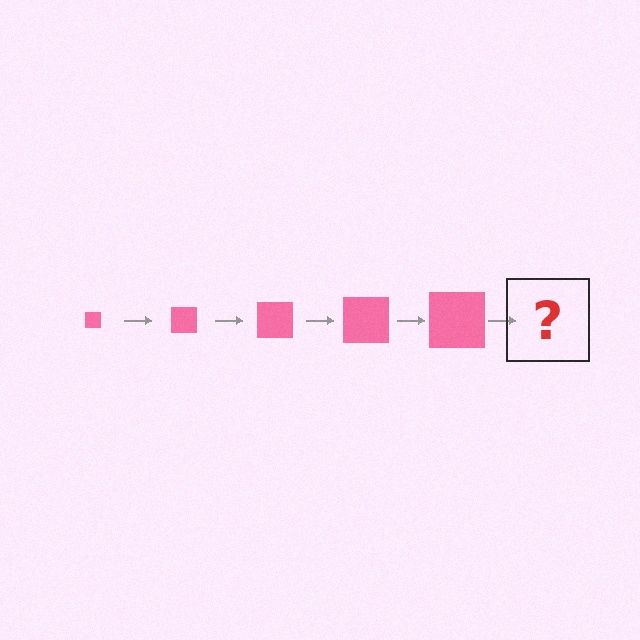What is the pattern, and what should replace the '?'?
The pattern is that the square gets progressively larger each step. The '?' should be a pink square, larger than the previous one.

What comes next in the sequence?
The next element should be a pink square, larger than the previous one.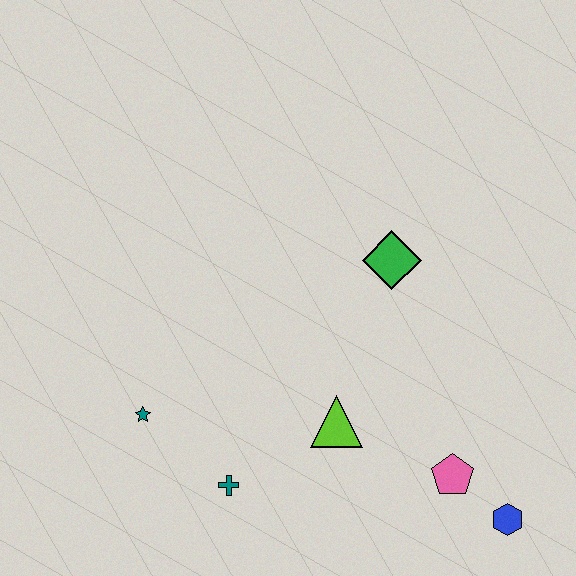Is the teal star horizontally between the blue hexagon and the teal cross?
No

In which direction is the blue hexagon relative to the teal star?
The blue hexagon is to the right of the teal star.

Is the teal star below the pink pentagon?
No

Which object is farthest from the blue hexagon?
The teal star is farthest from the blue hexagon.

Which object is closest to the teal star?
The teal cross is closest to the teal star.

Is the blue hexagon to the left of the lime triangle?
No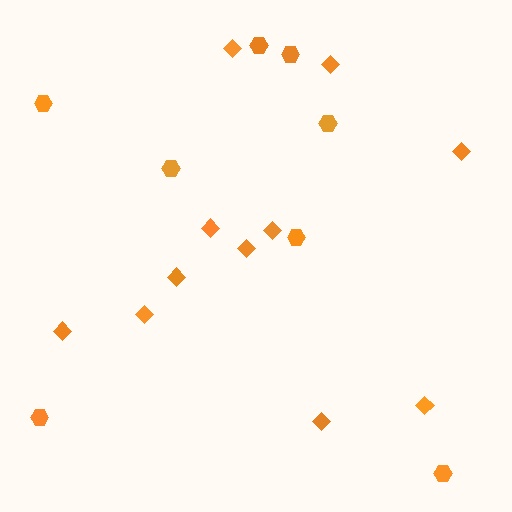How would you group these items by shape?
There are 2 groups: one group of diamonds (11) and one group of hexagons (8).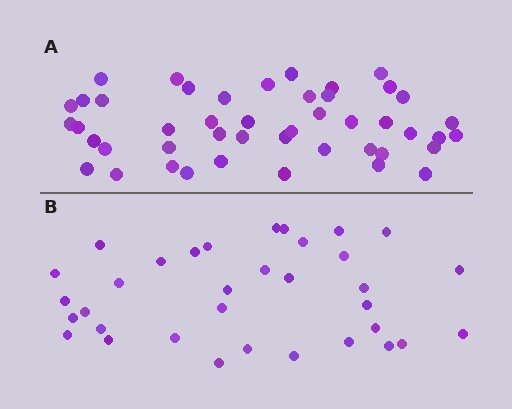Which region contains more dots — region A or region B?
Region A (the top region) has more dots.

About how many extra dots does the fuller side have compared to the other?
Region A has roughly 12 or so more dots than region B.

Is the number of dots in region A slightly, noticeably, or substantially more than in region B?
Region A has noticeably more, but not dramatically so. The ratio is roughly 1.4 to 1.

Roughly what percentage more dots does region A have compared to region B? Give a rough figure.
About 35% more.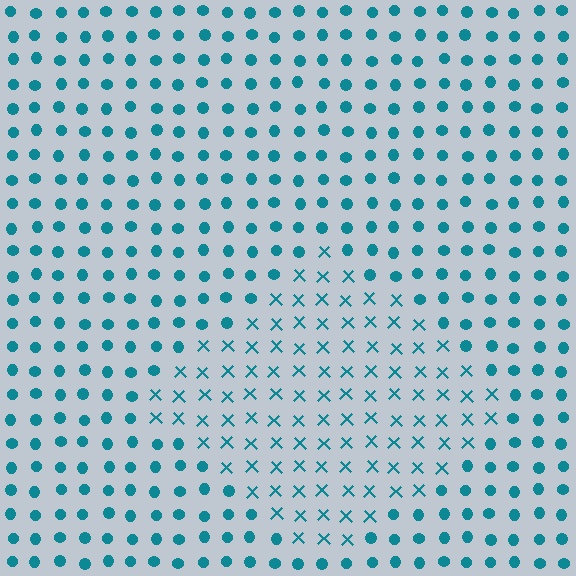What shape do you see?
I see a diamond.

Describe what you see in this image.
The image is filled with small teal elements arranged in a uniform grid. A diamond-shaped region contains X marks, while the surrounding area contains circles. The boundary is defined purely by the change in element shape.